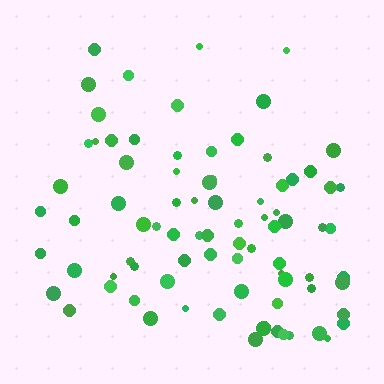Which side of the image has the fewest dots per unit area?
The top.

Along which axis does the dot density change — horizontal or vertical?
Vertical.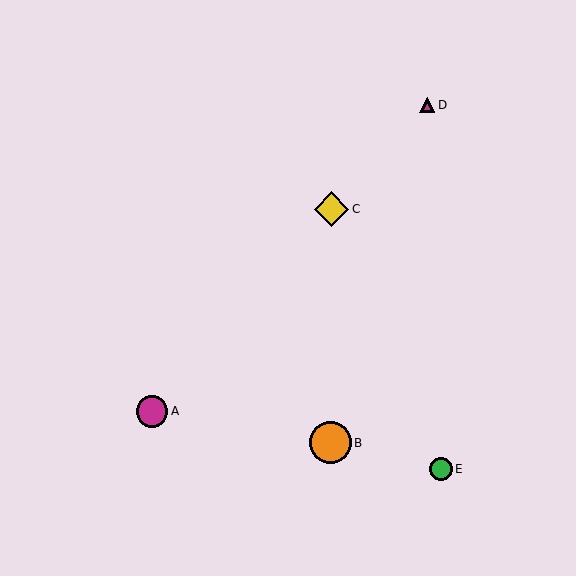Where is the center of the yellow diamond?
The center of the yellow diamond is at (332, 209).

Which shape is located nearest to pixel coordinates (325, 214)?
The yellow diamond (labeled C) at (332, 209) is nearest to that location.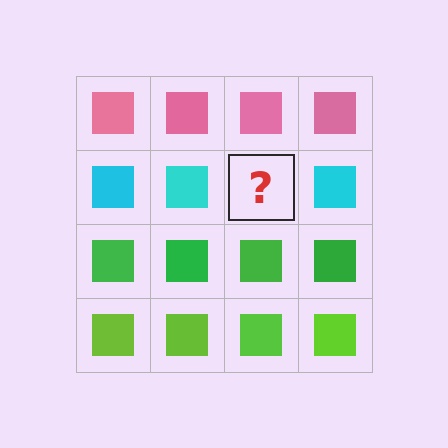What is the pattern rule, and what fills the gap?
The rule is that each row has a consistent color. The gap should be filled with a cyan square.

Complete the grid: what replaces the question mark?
The question mark should be replaced with a cyan square.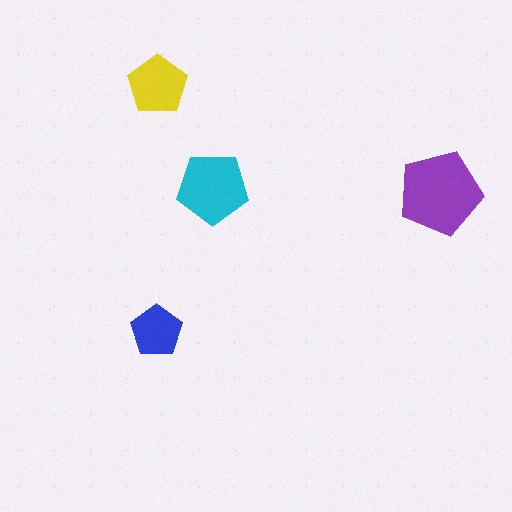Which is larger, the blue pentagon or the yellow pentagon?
The yellow one.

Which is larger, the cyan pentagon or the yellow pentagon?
The cyan one.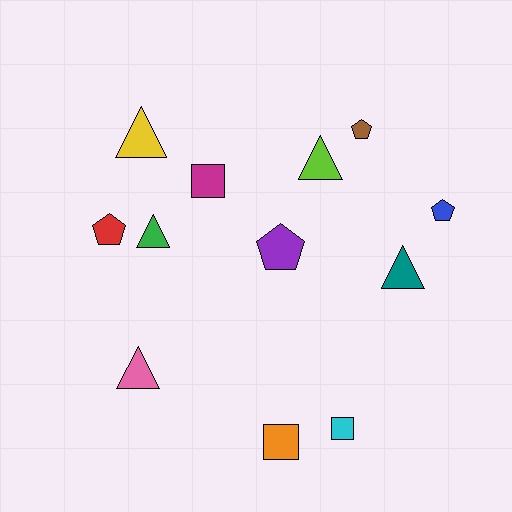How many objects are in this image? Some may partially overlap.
There are 12 objects.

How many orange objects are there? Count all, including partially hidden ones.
There is 1 orange object.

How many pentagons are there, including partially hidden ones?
There are 4 pentagons.